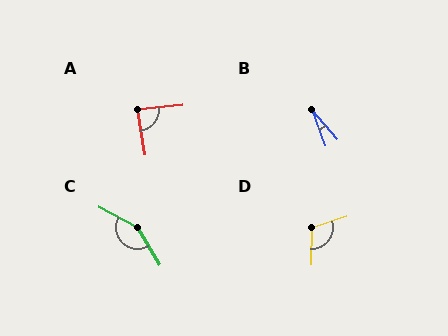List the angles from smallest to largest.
B (22°), A (86°), D (109°), C (149°).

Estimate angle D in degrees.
Approximately 109 degrees.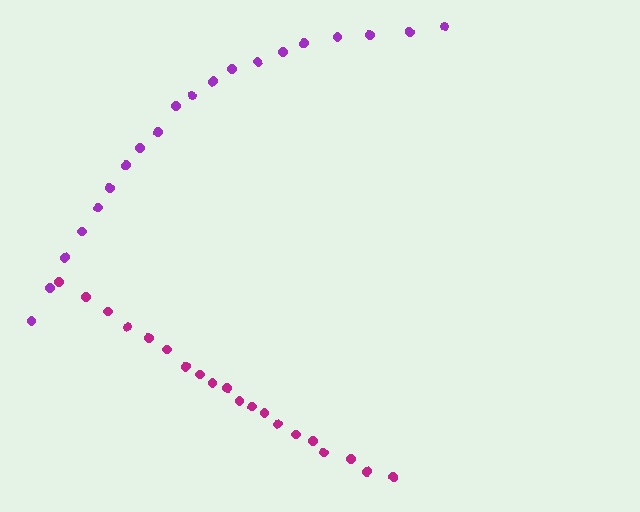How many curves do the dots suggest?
There are 2 distinct paths.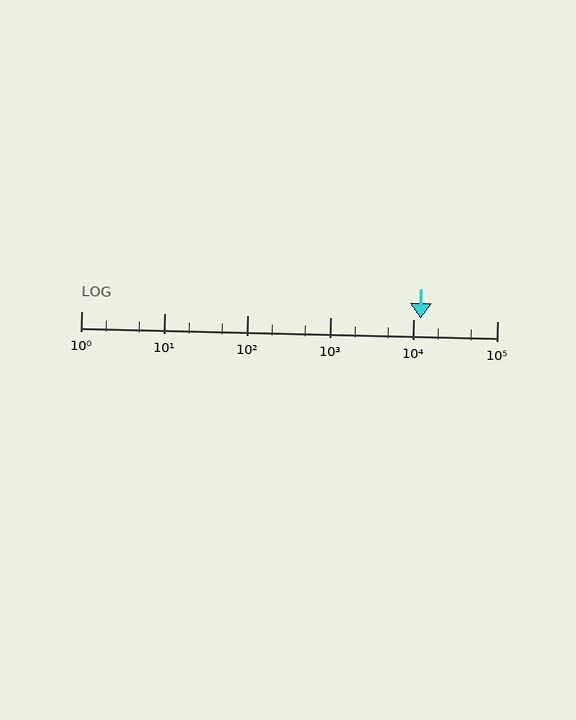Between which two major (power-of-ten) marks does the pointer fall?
The pointer is between 10000 and 100000.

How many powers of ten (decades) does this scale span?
The scale spans 5 decades, from 1 to 100000.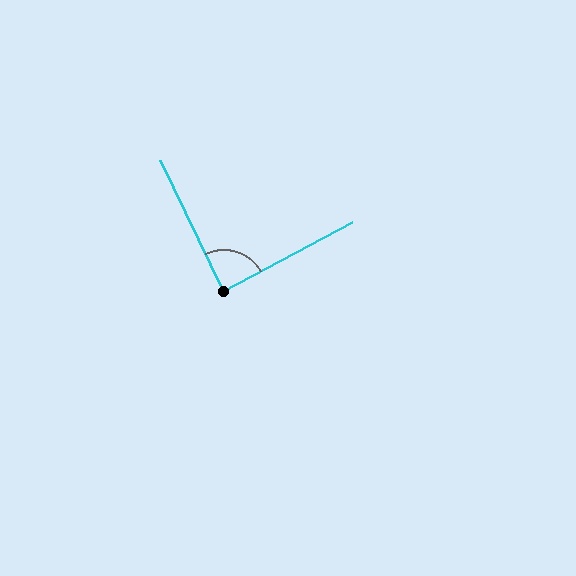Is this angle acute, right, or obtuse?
It is approximately a right angle.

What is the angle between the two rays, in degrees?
Approximately 87 degrees.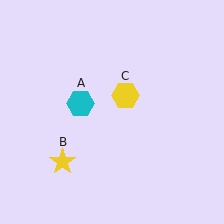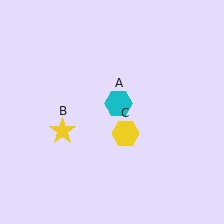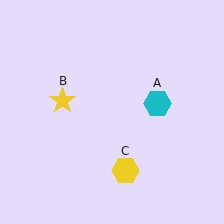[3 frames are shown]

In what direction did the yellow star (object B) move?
The yellow star (object B) moved up.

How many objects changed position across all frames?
3 objects changed position: cyan hexagon (object A), yellow star (object B), yellow hexagon (object C).